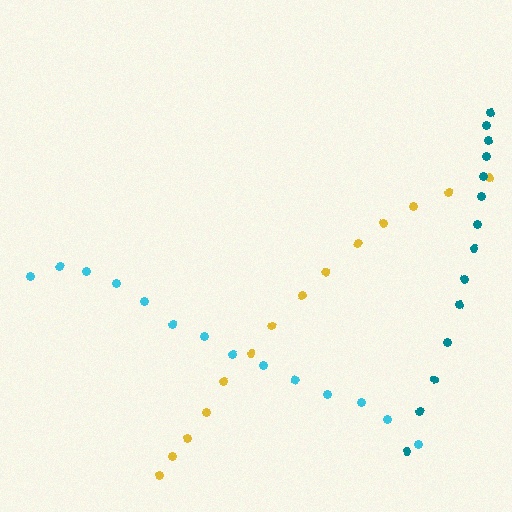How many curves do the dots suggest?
There are 3 distinct paths.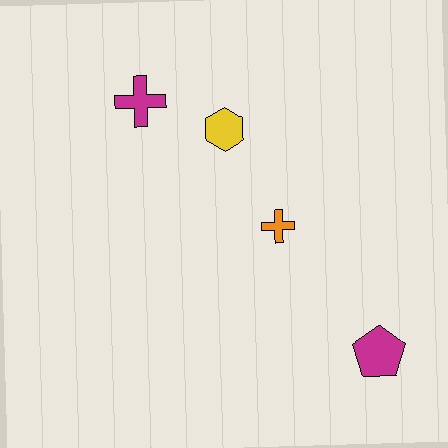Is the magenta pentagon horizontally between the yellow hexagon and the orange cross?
No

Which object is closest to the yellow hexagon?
The magenta cross is closest to the yellow hexagon.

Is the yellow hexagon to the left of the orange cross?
Yes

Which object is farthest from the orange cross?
The magenta cross is farthest from the orange cross.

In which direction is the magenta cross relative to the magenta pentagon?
The magenta cross is above the magenta pentagon.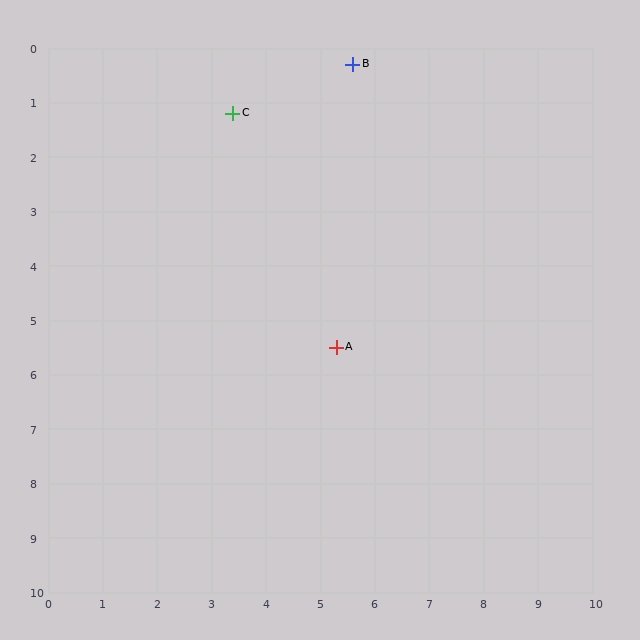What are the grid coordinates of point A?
Point A is at approximately (5.3, 5.5).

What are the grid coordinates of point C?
Point C is at approximately (3.4, 1.2).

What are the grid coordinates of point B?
Point B is at approximately (5.6, 0.3).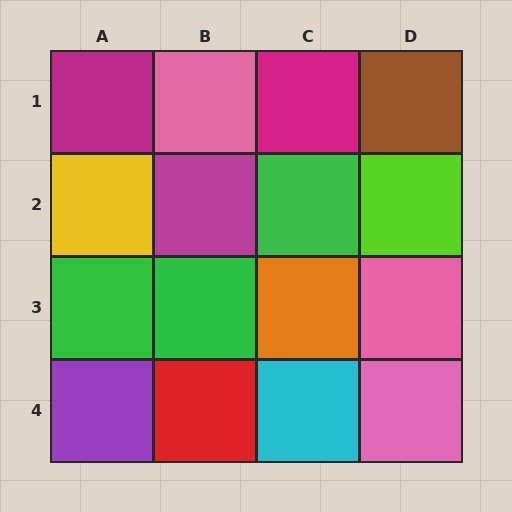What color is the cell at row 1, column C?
Magenta.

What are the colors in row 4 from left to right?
Purple, red, cyan, pink.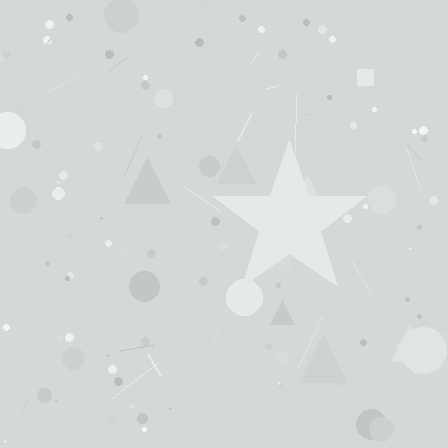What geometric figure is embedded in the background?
A star is embedded in the background.